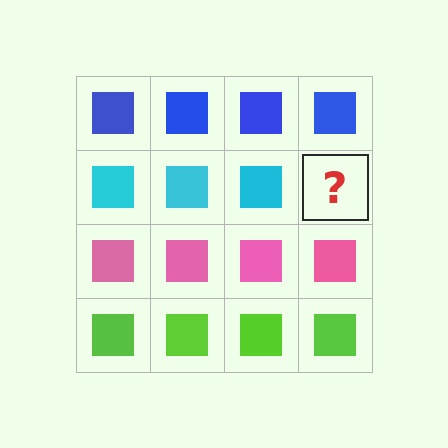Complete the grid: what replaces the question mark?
The question mark should be replaced with a cyan square.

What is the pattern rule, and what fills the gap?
The rule is that each row has a consistent color. The gap should be filled with a cyan square.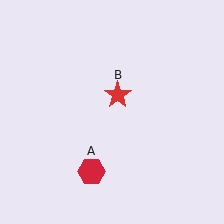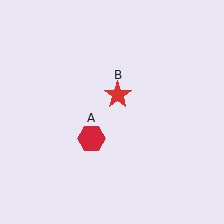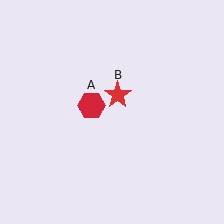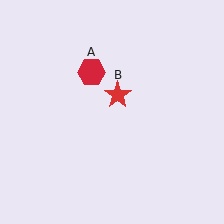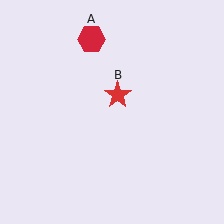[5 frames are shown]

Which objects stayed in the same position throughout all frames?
Red star (object B) remained stationary.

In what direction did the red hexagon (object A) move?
The red hexagon (object A) moved up.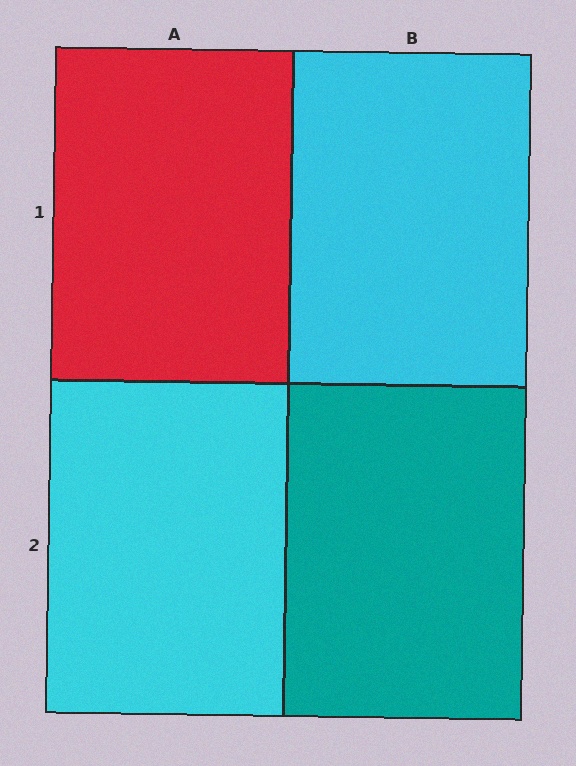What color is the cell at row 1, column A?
Red.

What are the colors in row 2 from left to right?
Cyan, teal.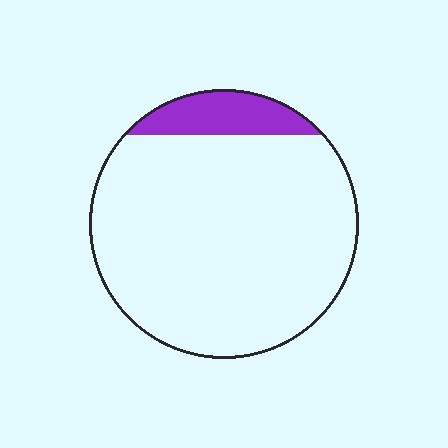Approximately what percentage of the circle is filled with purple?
Approximately 10%.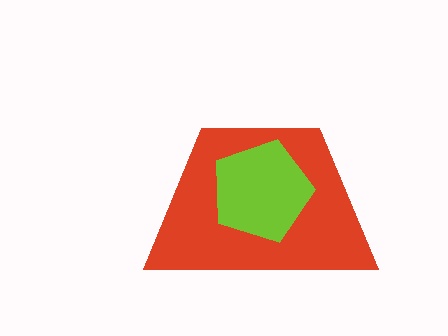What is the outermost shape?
The red trapezoid.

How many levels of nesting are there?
2.